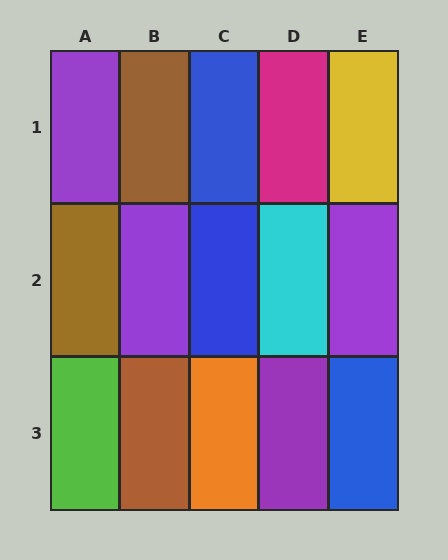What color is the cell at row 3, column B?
Brown.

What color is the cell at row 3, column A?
Lime.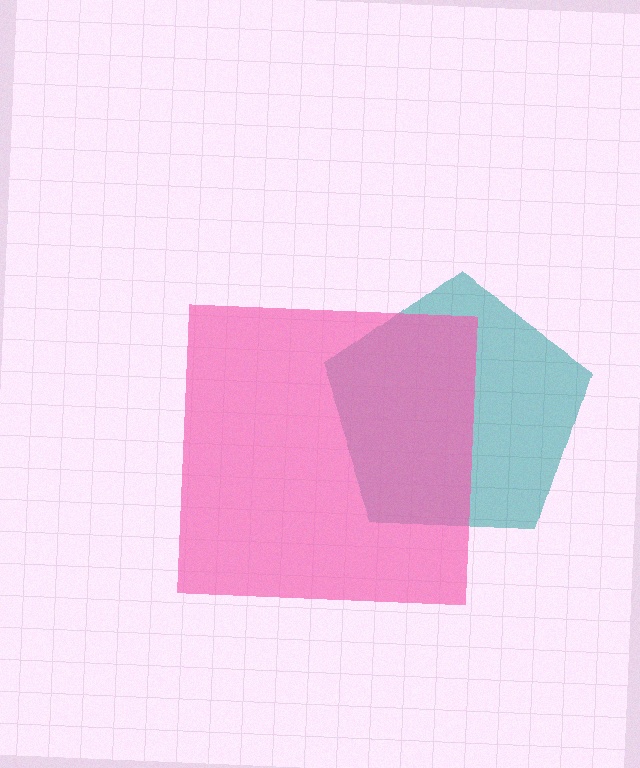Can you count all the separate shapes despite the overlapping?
Yes, there are 2 separate shapes.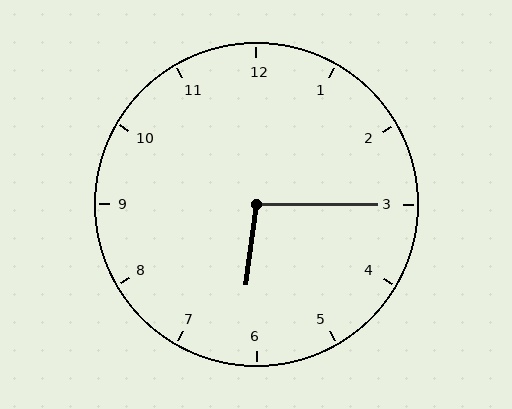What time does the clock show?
6:15.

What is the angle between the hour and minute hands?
Approximately 98 degrees.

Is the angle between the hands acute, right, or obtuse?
It is obtuse.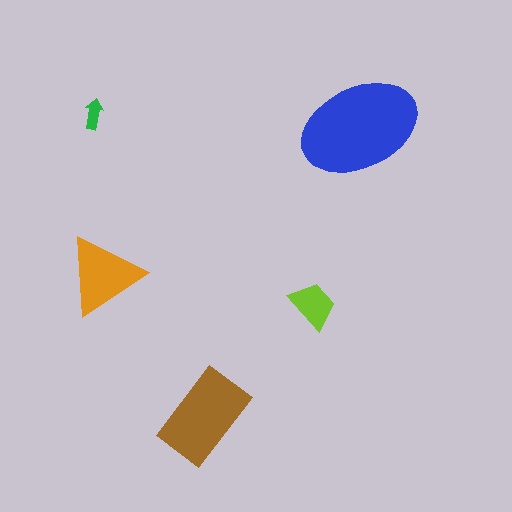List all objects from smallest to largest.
The green arrow, the lime trapezoid, the orange triangle, the brown rectangle, the blue ellipse.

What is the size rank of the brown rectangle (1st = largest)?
2nd.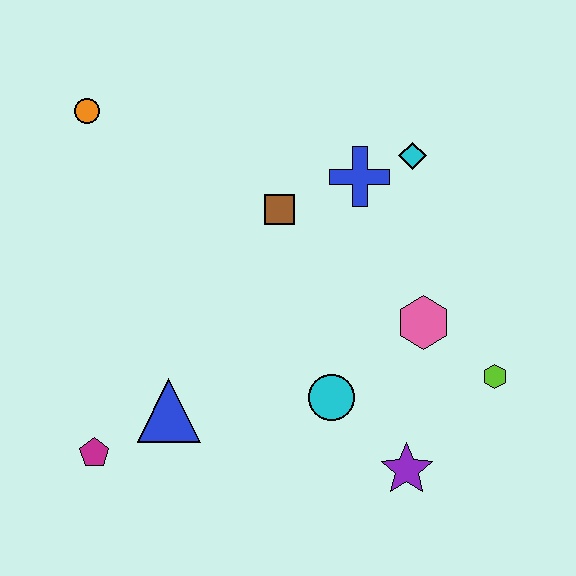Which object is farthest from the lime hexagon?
The orange circle is farthest from the lime hexagon.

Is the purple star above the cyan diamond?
No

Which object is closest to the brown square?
The blue cross is closest to the brown square.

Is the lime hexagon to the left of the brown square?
No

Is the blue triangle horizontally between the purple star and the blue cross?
No